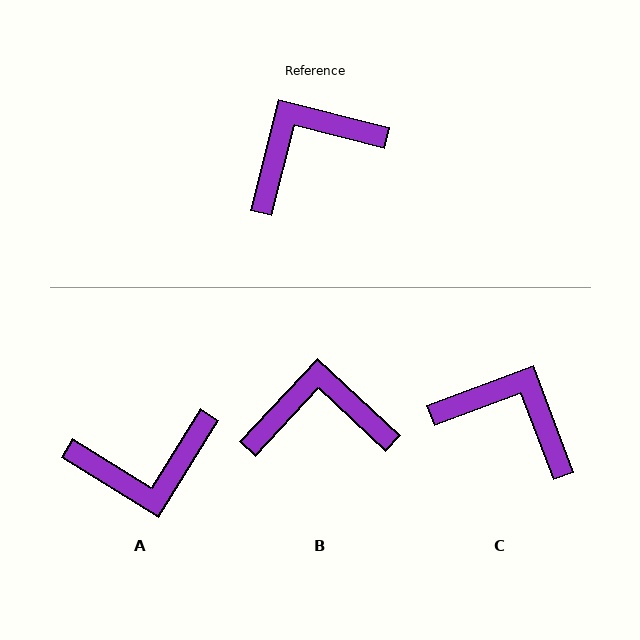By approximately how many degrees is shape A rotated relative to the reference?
Approximately 162 degrees counter-clockwise.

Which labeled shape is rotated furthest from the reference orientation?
A, about 162 degrees away.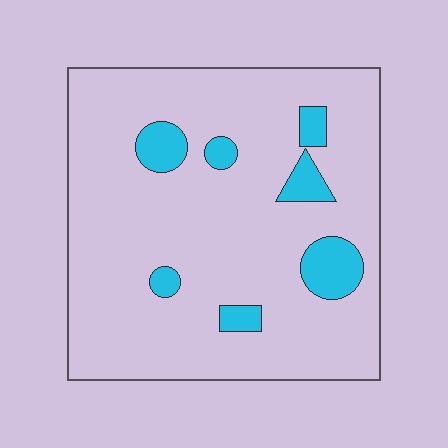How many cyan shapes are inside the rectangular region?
7.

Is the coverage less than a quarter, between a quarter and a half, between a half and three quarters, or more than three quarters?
Less than a quarter.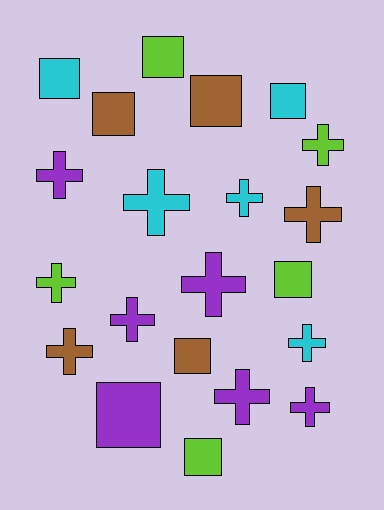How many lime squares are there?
There are 3 lime squares.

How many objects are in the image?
There are 21 objects.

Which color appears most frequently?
Purple, with 6 objects.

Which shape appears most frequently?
Cross, with 12 objects.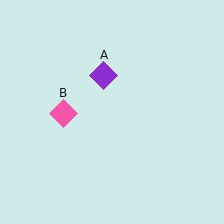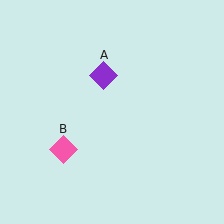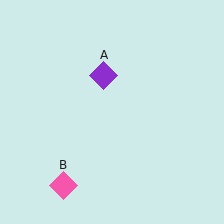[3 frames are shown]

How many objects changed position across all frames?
1 object changed position: pink diamond (object B).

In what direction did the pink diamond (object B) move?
The pink diamond (object B) moved down.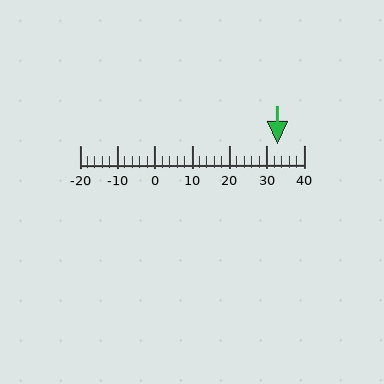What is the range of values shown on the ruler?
The ruler shows values from -20 to 40.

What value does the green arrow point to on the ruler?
The green arrow points to approximately 33.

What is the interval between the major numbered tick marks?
The major tick marks are spaced 10 units apart.